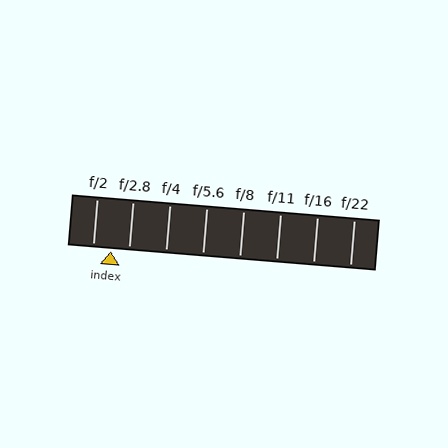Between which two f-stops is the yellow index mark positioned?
The index mark is between f/2 and f/2.8.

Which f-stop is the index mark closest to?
The index mark is closest to f/2.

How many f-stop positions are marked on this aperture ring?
There are 8 f-stop positions marked.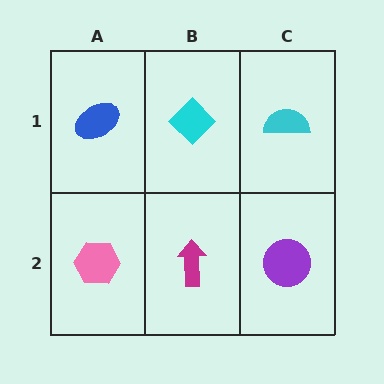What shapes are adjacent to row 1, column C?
A purple circle (row 2, column C), a cyan diamond (row 1, column B).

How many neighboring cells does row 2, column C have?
2.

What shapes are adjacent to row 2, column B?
A cyan diamond (row 1, column B), a pink hexagon (row 2, column A), a purple circle (row 2, column C).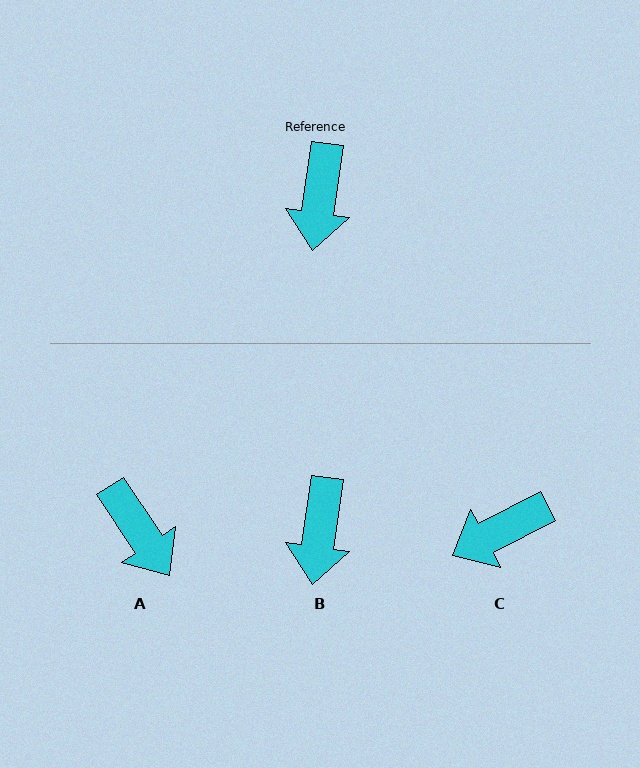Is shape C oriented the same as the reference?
No, it is off by about 55 degrees.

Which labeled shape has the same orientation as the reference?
B.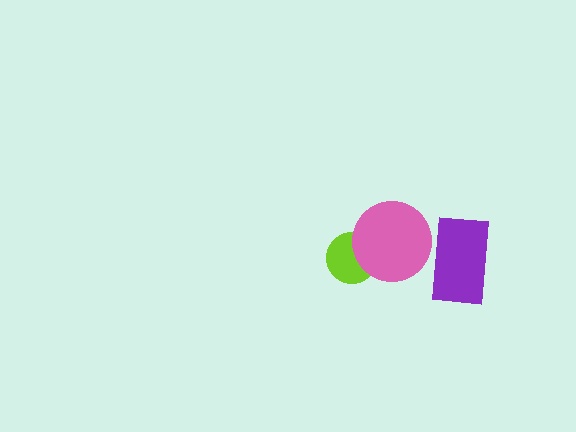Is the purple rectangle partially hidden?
Yes, it is partially covered by another shape.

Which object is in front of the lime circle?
The pink circle is in front of the lime circle.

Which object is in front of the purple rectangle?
The pink circle is in front of the purple rectangle.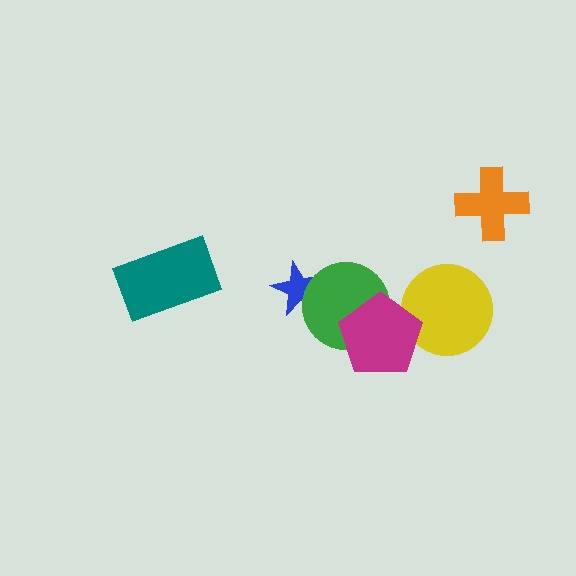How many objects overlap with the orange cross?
0 objects overlap with the orange cross.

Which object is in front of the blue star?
The green circle is in front of the blue star.